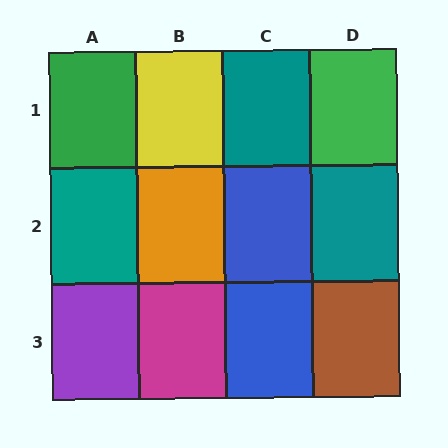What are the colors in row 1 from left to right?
Green, yellow, teal, green.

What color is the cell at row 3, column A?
Purple.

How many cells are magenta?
1 cell is magenta.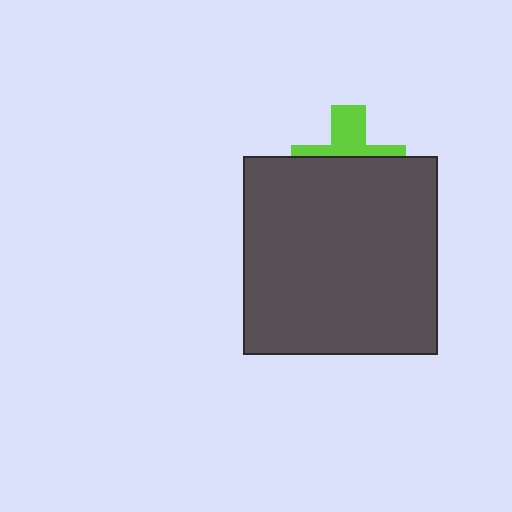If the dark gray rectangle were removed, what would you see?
You would see the complete lime cross.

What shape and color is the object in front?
The object in front is a dark gray rectangle.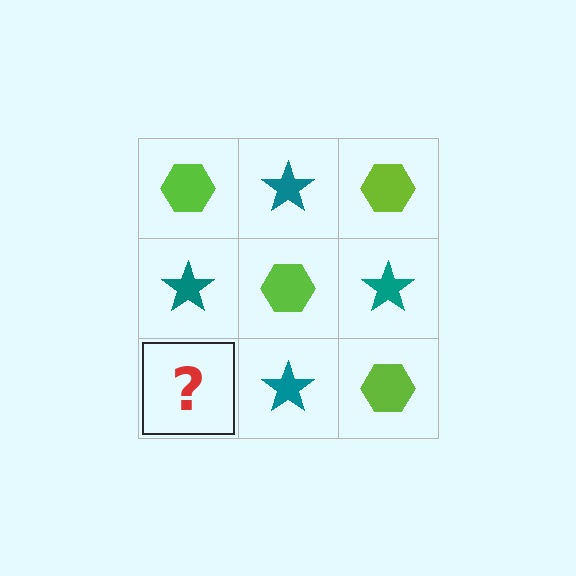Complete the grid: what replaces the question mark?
The question mark should be replaced with a lime hexagon.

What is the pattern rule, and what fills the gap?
The rule is that it alternates lime hexagon and teal star in a checkerboard pattern. The gap should be filled with a lime hexagon.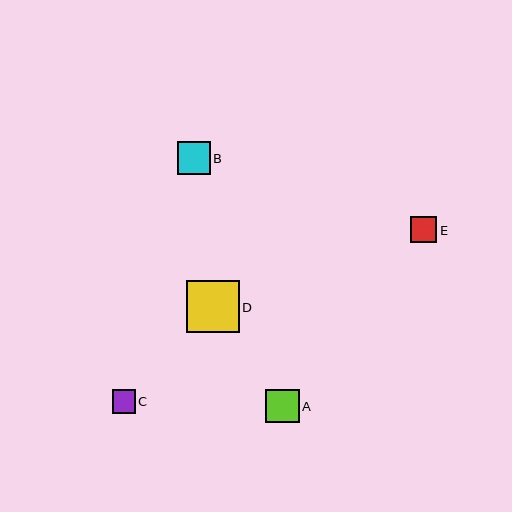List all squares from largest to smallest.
From largest to smallest: D, A, B, E, C.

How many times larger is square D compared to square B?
Square D is approximately 1.6 times the size of square B.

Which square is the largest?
Square D is the largest with a size of approximately 52 pixels.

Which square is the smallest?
Square C is the smallest with a size of approximately 23 pixels.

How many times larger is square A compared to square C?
Square A is approximately 1.4 times the size of square C.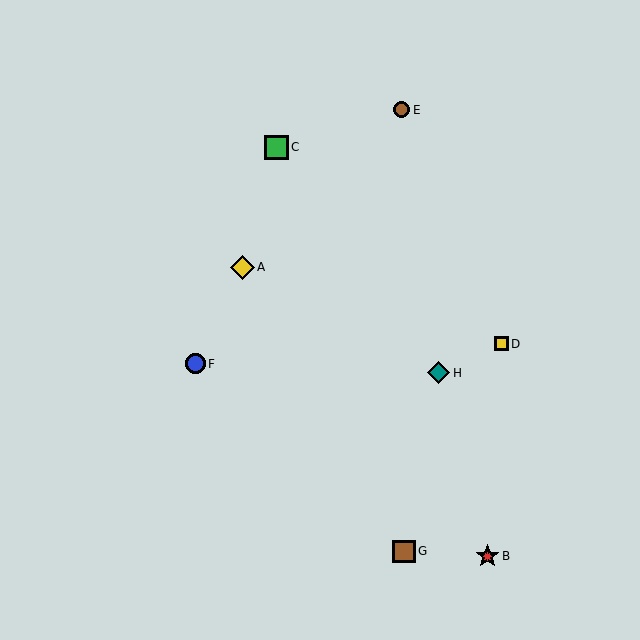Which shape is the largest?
The green square (labeled C) is the largest.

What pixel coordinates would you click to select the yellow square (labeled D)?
Click at (502, 344) to select the yellow square D.